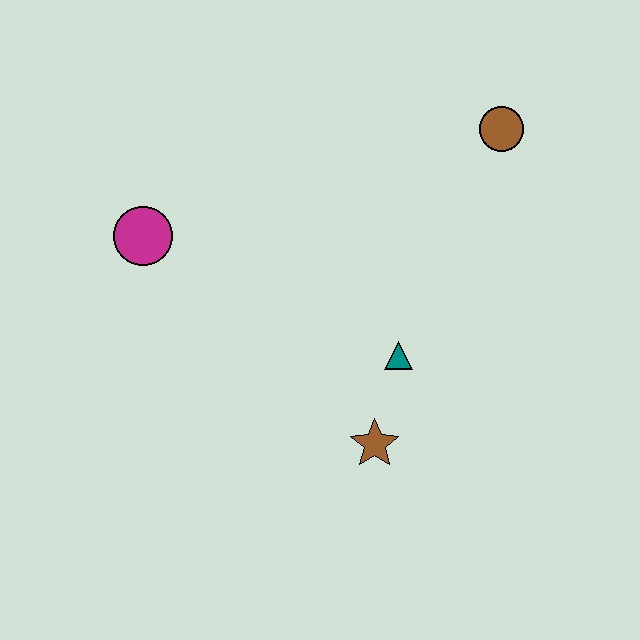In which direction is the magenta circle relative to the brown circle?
The magenta circle is to the left of the brown circle.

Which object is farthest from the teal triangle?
The magenta circle is farthest from the teal triangle.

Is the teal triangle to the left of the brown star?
No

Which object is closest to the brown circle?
The teal triangle is closest to the brown circle.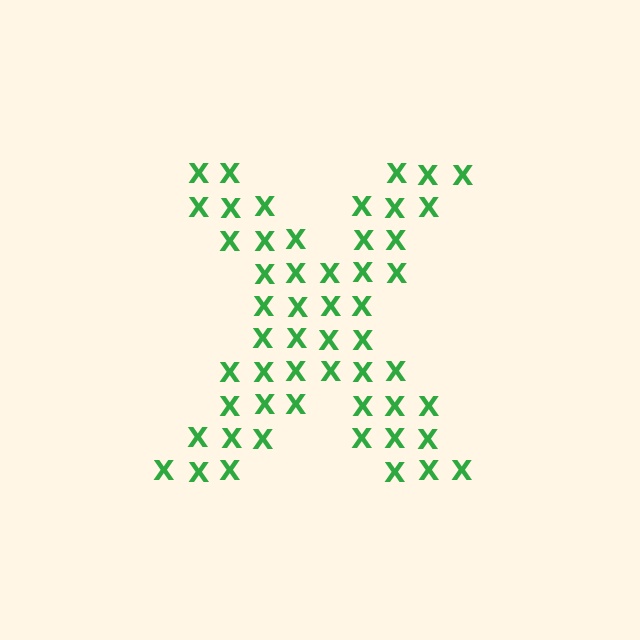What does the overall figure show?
The overall figure shows the letter X.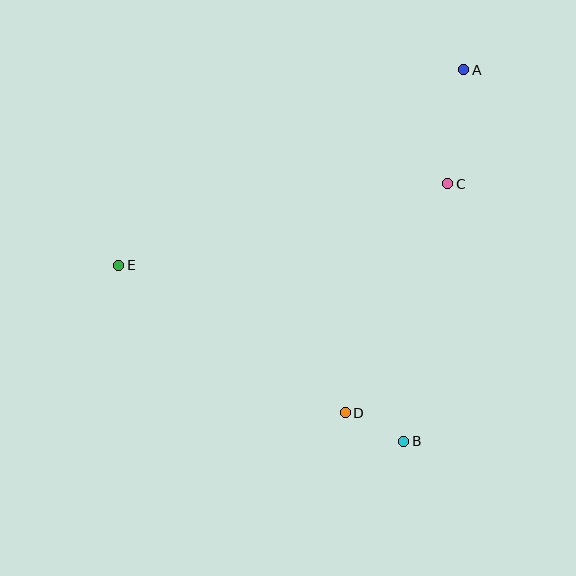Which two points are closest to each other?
Points B and D are closest to each other.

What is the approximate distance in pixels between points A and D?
The distance between A and D is approximately 363 pixels.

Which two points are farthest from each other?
Points A and E are farthest from each other.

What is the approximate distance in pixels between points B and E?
The distance between B and E is approximately 335 pixels.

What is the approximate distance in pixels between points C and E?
The distance between C and E is approximately 339 pixels.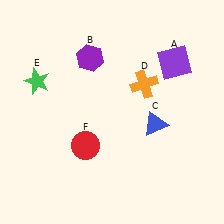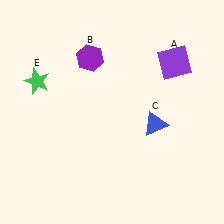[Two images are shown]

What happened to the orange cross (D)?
The orange cross (D) was removed in Image 2. It was in the top-right area of Image 1.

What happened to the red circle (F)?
The red circle (F) was removed in Image 2. It was in the bottom-left area of Image 1.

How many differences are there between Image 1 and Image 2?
There are 2 differences between the two images.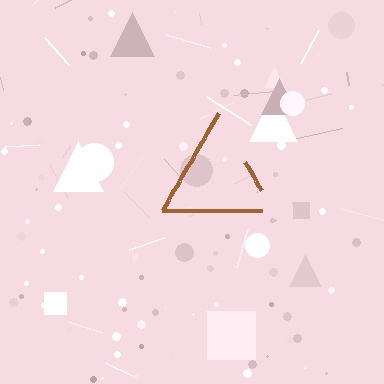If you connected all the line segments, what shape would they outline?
They would outline a triangle.